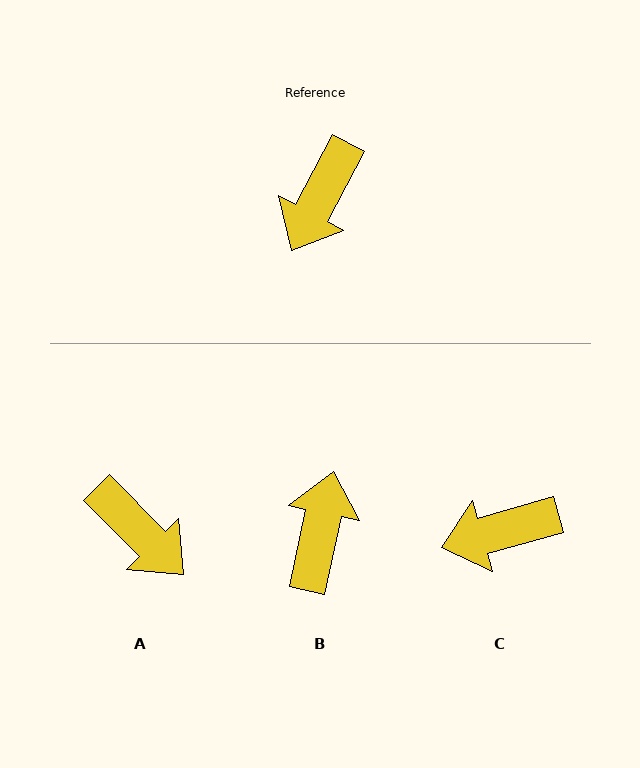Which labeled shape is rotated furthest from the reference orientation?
B, about 164 degrees away.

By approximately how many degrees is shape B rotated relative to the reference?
Approximately 164 degrees clockwise.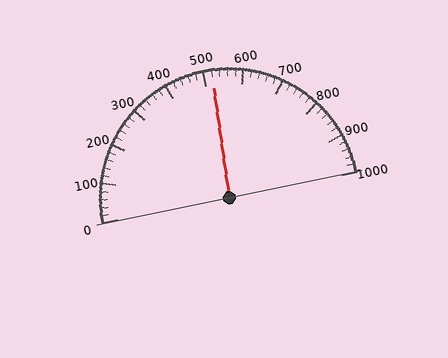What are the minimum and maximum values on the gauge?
The gauge ranges from 0 to 1000.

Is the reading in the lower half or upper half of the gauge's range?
The reading is in the upper half of the range (0 to 1000).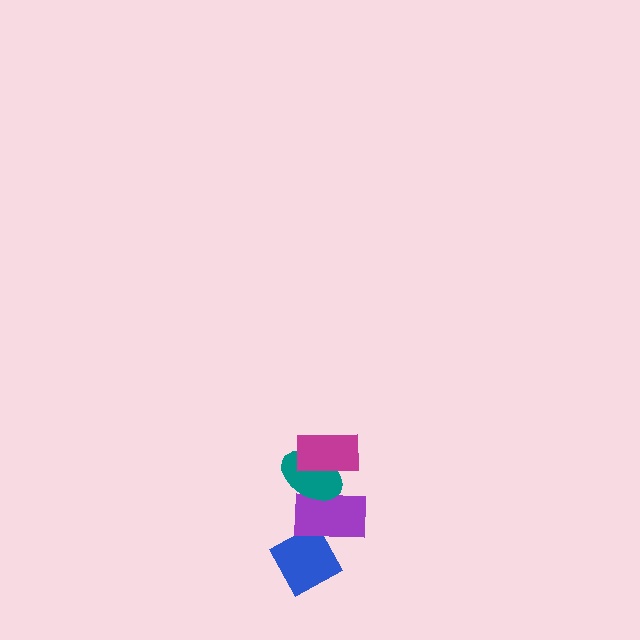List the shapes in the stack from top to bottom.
From top to bottom: the magenta rectangle, the teal ellipse, the purple rectangle, the blue diamond.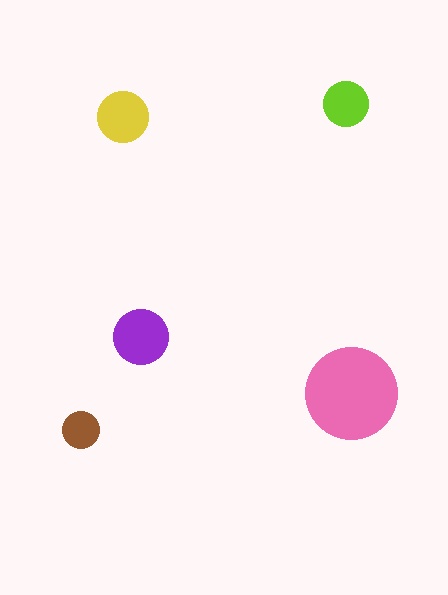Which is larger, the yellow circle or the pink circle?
The pink one.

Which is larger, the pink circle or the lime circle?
The pink one.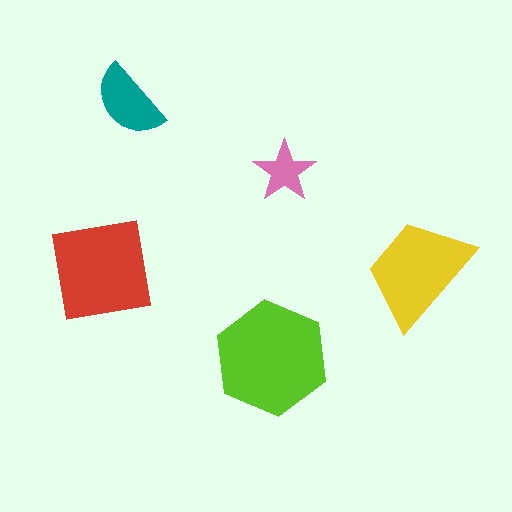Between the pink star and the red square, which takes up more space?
The red square.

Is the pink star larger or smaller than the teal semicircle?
Smaller.